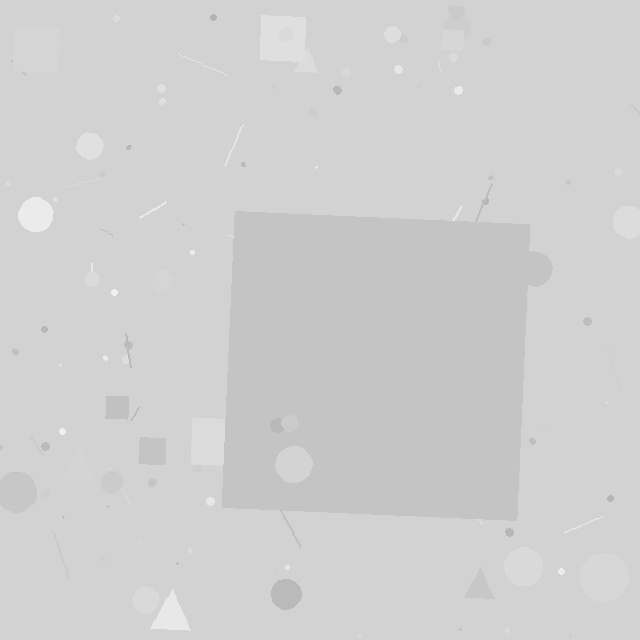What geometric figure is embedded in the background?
A square is embedded in the background.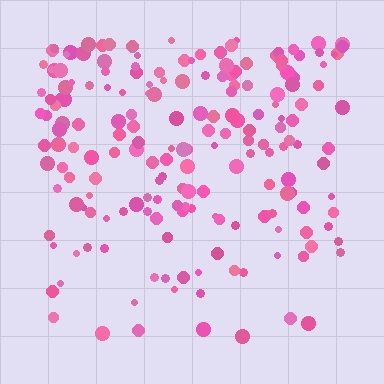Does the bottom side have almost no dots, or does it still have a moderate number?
Still a moderate number, just noticeably fewer than the top.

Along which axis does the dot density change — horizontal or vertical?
Vertical.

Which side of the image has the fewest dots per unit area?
The bottom.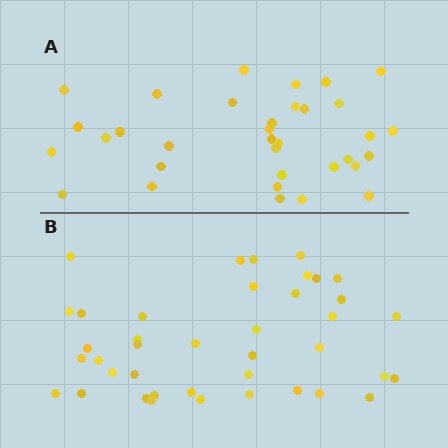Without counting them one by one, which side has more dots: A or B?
Region B (the bottom region) has more dots.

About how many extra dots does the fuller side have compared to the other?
Region B has about 6 more dots than region A.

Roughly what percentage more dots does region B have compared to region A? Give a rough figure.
About 20% more.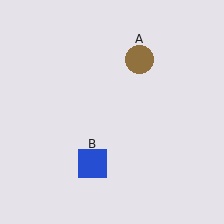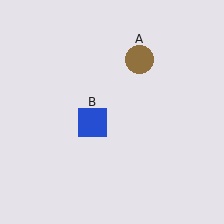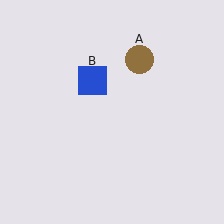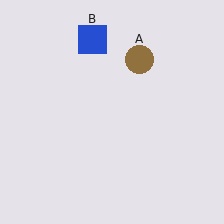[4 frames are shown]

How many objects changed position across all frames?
1 object changed position: blue square (object B).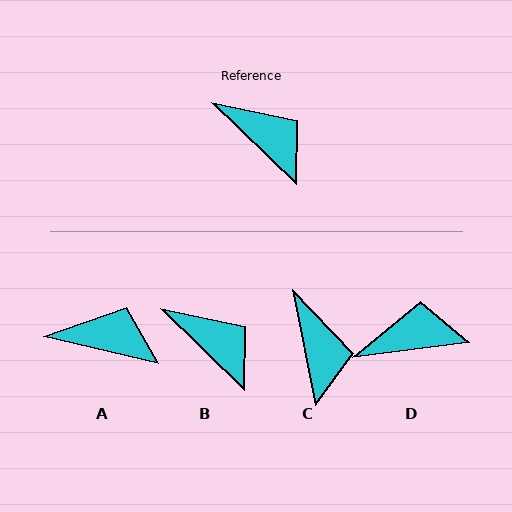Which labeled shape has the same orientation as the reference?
B.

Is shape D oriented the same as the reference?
No, it is off by about 51 degrees.